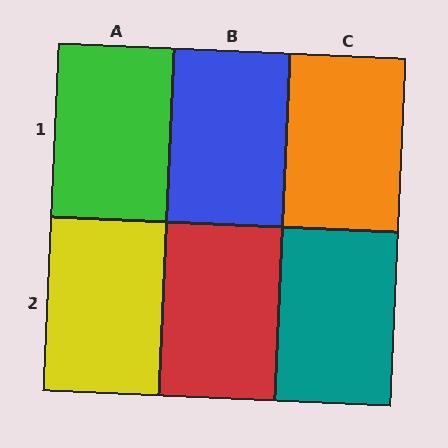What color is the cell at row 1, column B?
Blue.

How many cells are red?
1 cell is red.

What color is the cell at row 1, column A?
Green.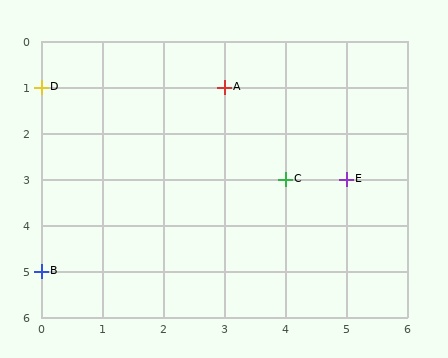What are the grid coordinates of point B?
Point B is at grid coordinates (0, 5).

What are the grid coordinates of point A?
Point A is at grid coordinates (3, 1).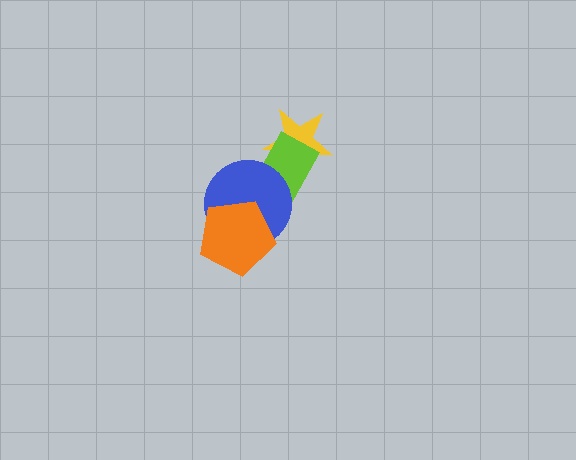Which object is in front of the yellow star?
The lime rectangle is in front of the yellow star.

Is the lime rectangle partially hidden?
Yes, it is partially covered by another shape.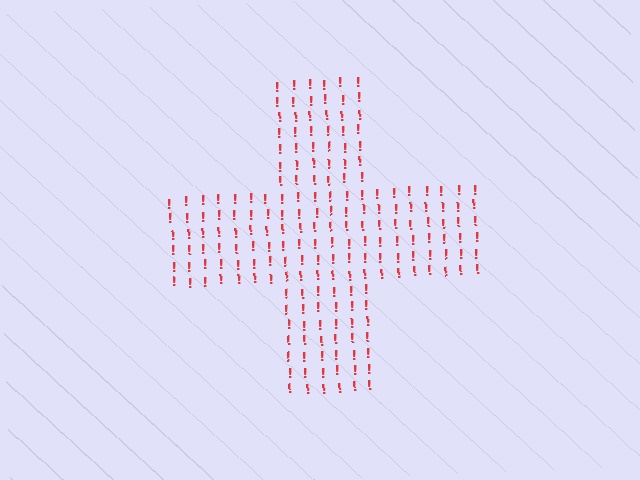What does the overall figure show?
The overall figure shows a cross.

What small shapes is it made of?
It is made of small exclamation marks.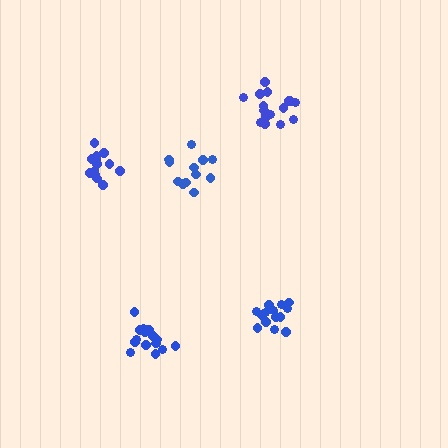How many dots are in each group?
Group 1: 12 dots, Group 2: 17 dots, Group 3: 14 dots, Group 4: 16 dots, Group 5: 14 dots (73 total).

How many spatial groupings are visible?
There are 5 spatial groupings.